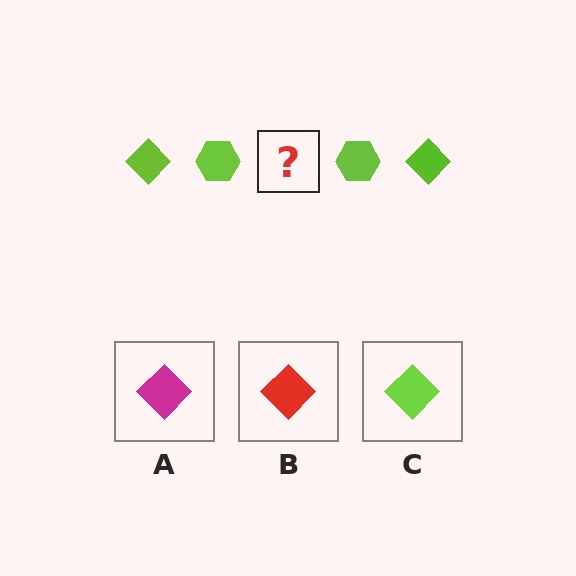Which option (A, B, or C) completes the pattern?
C.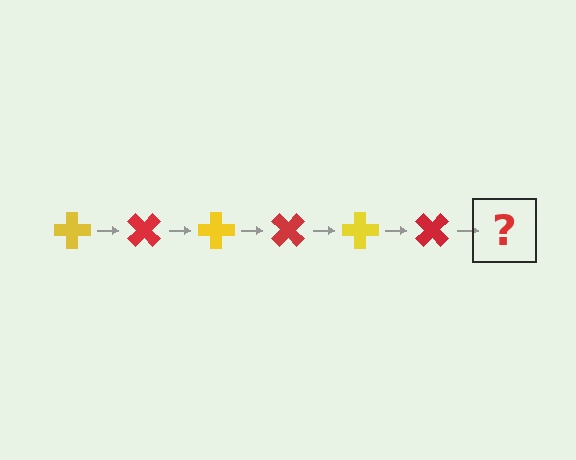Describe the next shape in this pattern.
It should be a yellow cross, rotated 270 degrees from the start.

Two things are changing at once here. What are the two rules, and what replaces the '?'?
The two rules are that it rotates 45 degrees each step and the color cycles through yellow and red. The '?' should be a yellow cross, rotated 270 degrees from the start.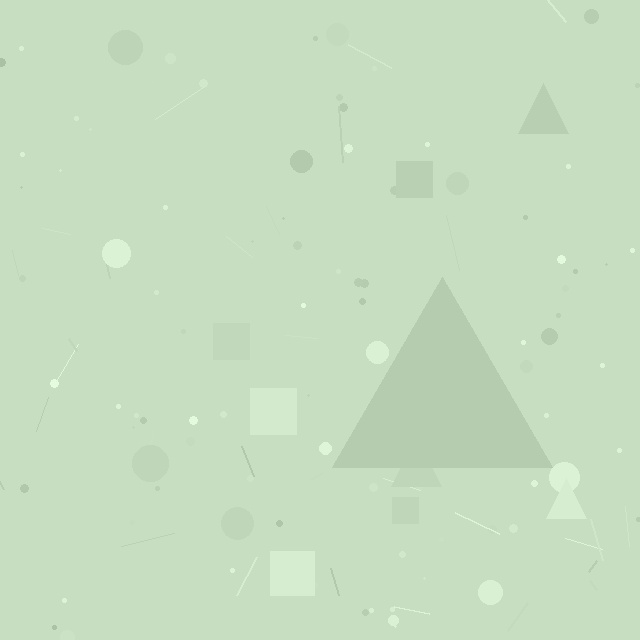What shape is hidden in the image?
A triangle is hidden in the image.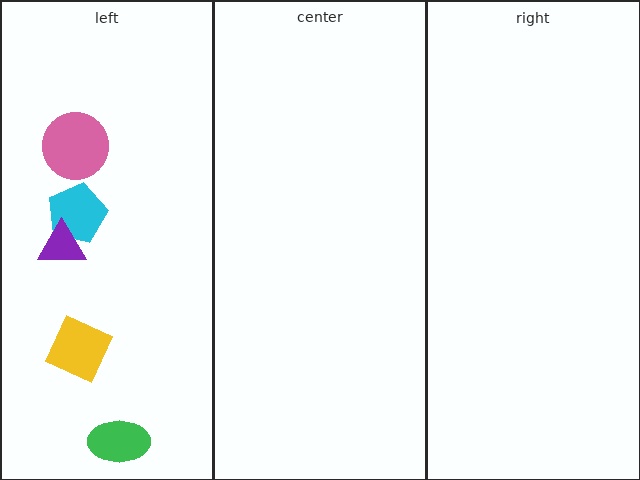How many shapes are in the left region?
5.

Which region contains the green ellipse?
The left region.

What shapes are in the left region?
The cyan pentagon, the pink circle, the green ellipse, the purple triangle, the yellow diamond.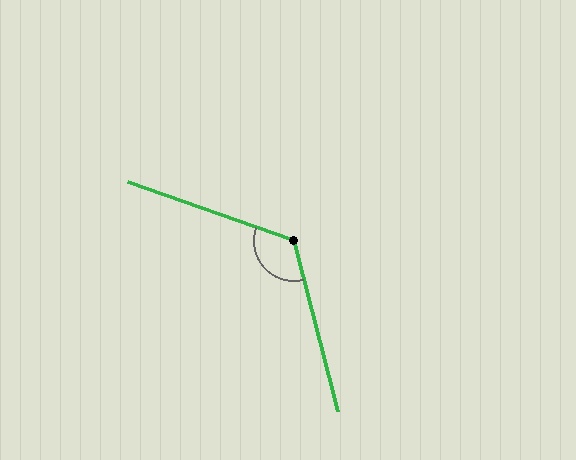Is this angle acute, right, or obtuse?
It is obtuse.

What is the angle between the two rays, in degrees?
Approximately 124 degrees.